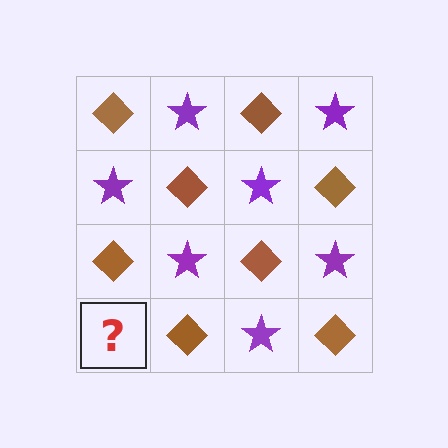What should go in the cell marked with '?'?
The missing cell should contain a purple star.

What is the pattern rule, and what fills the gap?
The rule is that it alternates brown diamond and purple star in a checkerboard pattern. The gap should be filled with a purple star.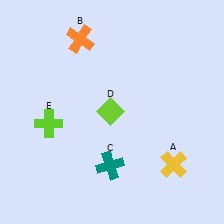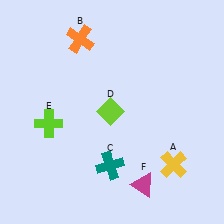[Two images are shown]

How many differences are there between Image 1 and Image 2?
There is 1 difference between the two images.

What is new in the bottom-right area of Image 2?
A magenta triangle (F) was added in the bottom-right area of Image 2.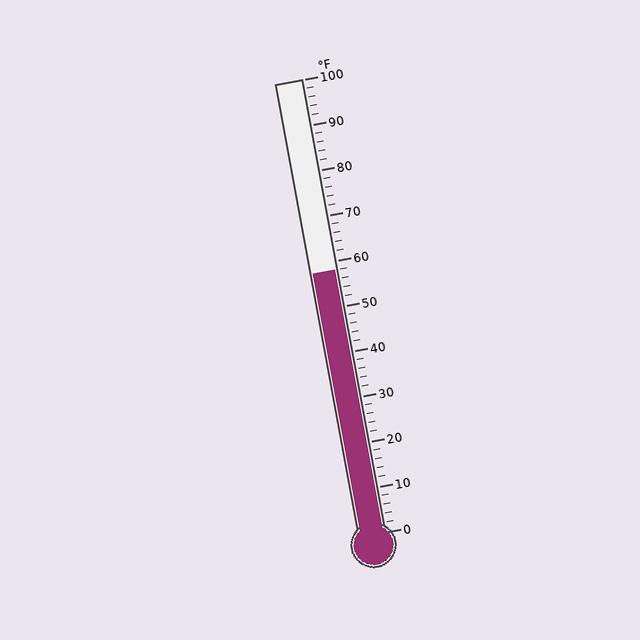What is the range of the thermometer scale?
The thermometer scale ranges from 0°F to 100°F.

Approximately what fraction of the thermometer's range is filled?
The thermometer is filled to approximately 60% of its range.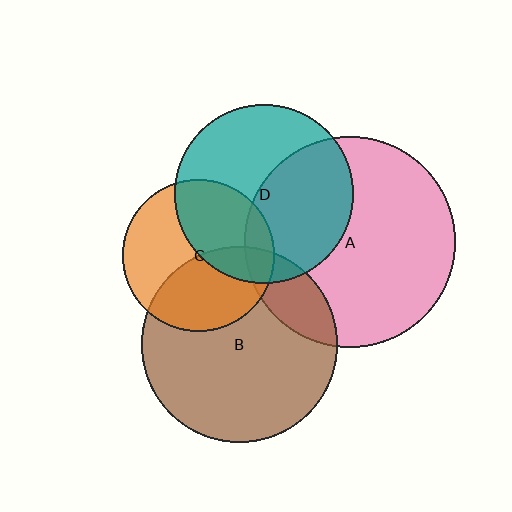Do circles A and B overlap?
Yes.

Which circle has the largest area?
Circle A (pink).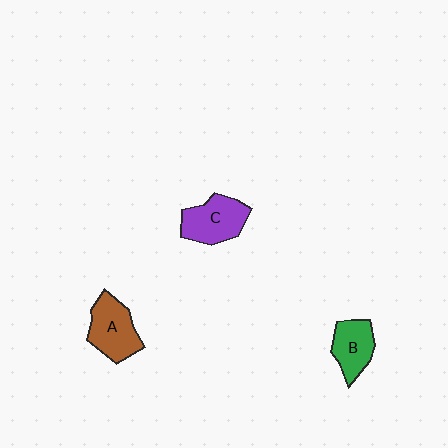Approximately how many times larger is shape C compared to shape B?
Approximately 1.3 times.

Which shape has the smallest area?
Shape B (green).